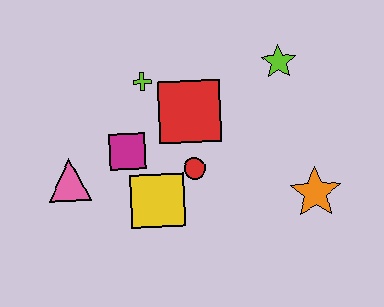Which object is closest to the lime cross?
The red square is closest to the lime cross.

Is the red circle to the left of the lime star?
Yes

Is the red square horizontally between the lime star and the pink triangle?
Yes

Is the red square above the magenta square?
Yes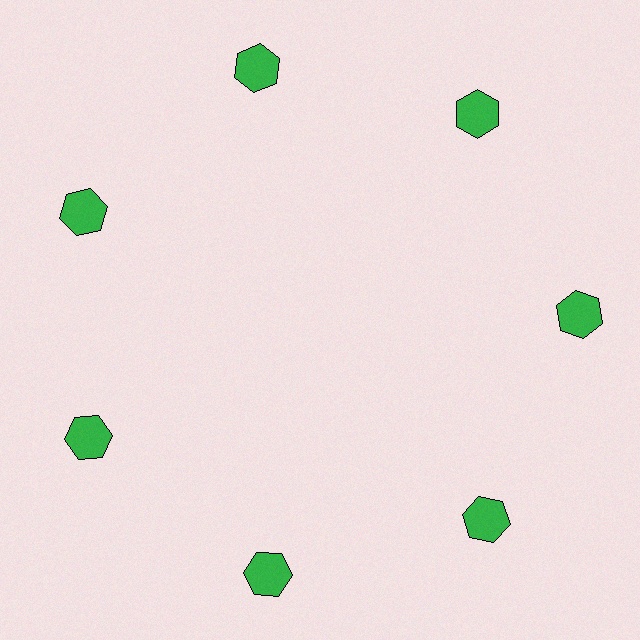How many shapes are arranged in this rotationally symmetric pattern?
There are 7 shapes, arranged in 7 groups of 1.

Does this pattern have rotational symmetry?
Yes, this pattern has 7-fold rotational symmetry. It looks the same after rotating 51 degrees around the center.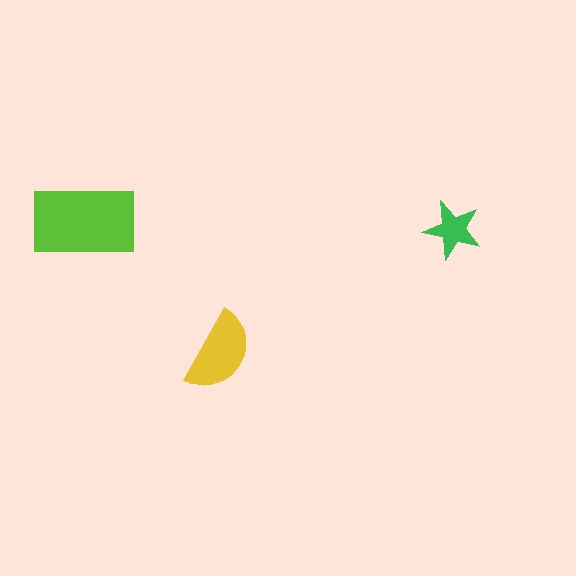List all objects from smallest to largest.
The green star, the yellow semicircle, the lime rectangle.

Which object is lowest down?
The yellow semicircle is bottommost.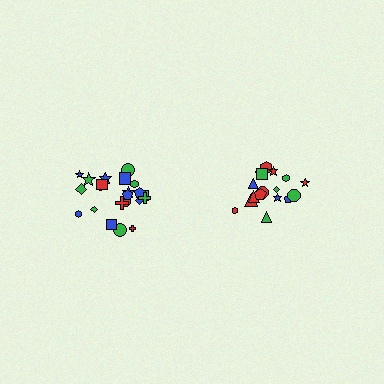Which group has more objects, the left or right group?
The left group.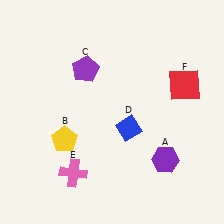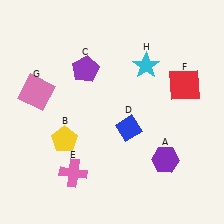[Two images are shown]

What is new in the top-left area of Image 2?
A pink square (G) was added in the top-left area of Image 2.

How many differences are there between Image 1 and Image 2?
There are 2 differences between the two images.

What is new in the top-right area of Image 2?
A cyan star (H) was added in the top-right area of Image 2.